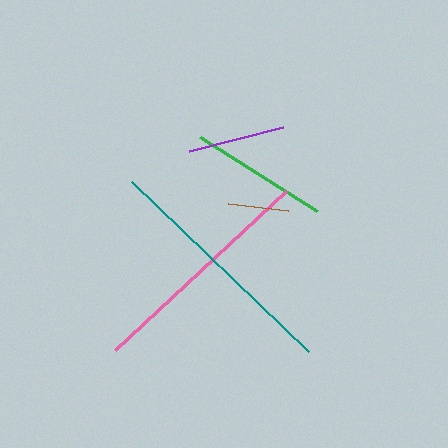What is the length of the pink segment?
The pink segment is approximately 234 pixels long.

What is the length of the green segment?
The green segment is approximately 139 pixels long.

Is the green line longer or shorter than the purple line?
The green line is longer than the purple line.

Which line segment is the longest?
The teal line is the longest at approximately 245 pixels.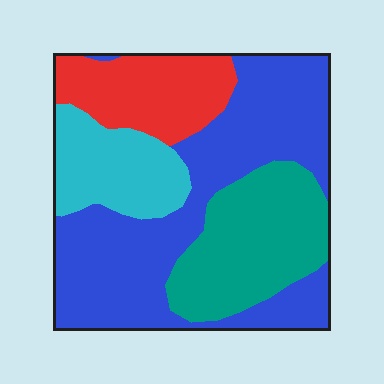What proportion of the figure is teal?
Teal covers roughly 25% of the figure.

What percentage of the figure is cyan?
Cyan takes up about one sixth (1/6) of the figure.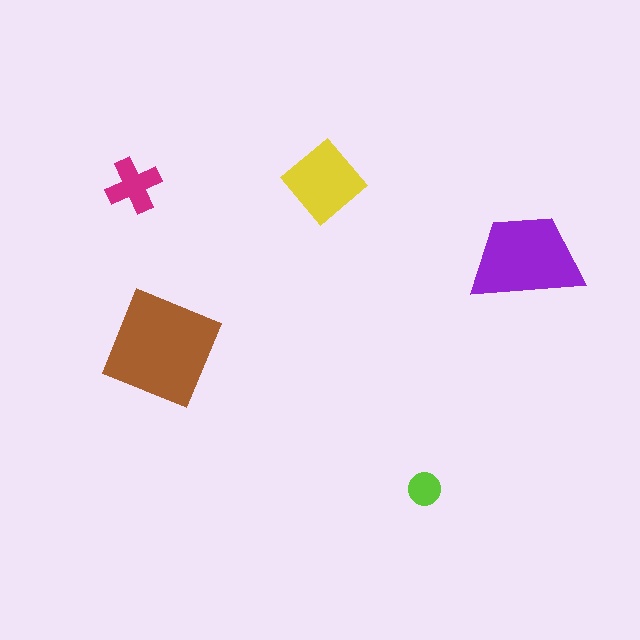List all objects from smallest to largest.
The lime circle, the magenta cross, the yellow diamond, the purple trapezoid, the brown diamond.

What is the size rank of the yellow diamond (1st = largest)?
3rd.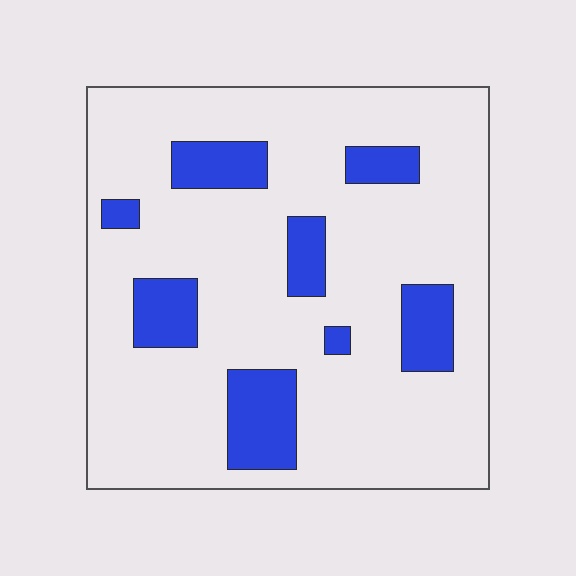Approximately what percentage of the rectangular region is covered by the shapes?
Approximately 20%.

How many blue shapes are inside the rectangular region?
8.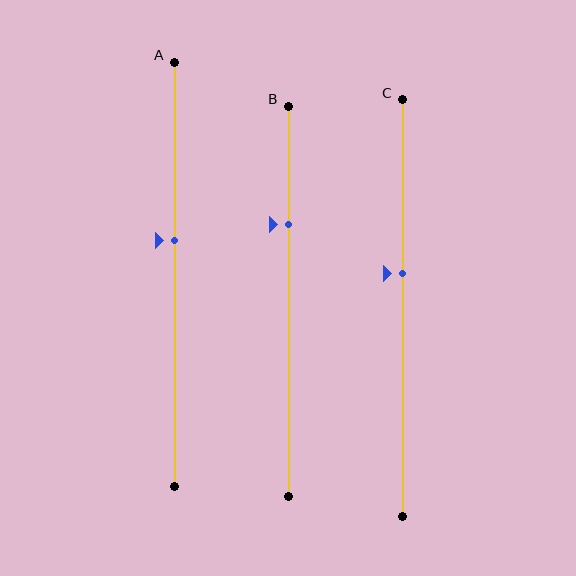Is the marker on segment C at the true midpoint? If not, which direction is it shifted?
No, the marker on segment C is shifted upward by about 8% of the segment length.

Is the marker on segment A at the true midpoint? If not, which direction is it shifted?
No, the marker on segment A is shifted upward by about 8% of the segment length.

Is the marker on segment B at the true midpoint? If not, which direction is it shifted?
No, the marker on segment B is shifted upward by about 20% of the segment length.